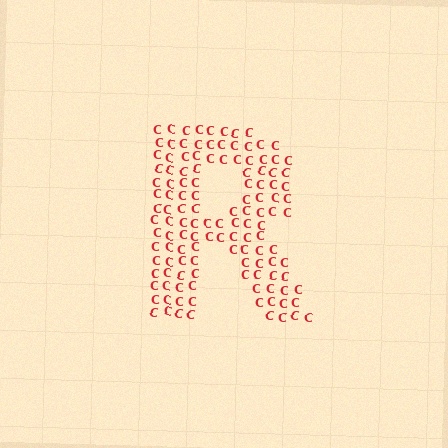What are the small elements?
The small elements are letter C's.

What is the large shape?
The large shape is the letter R.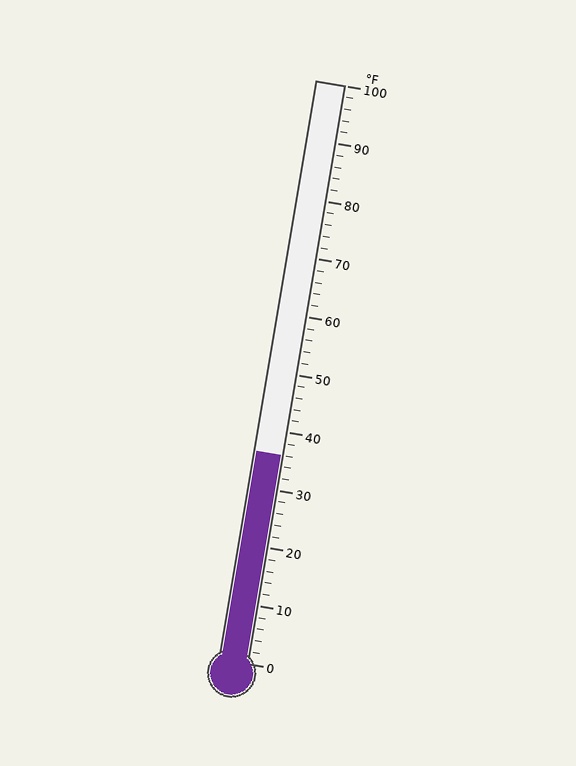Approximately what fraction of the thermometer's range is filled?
The thermometer is filled to approximately 35% of its range.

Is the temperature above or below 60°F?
The temperature is below 60°F.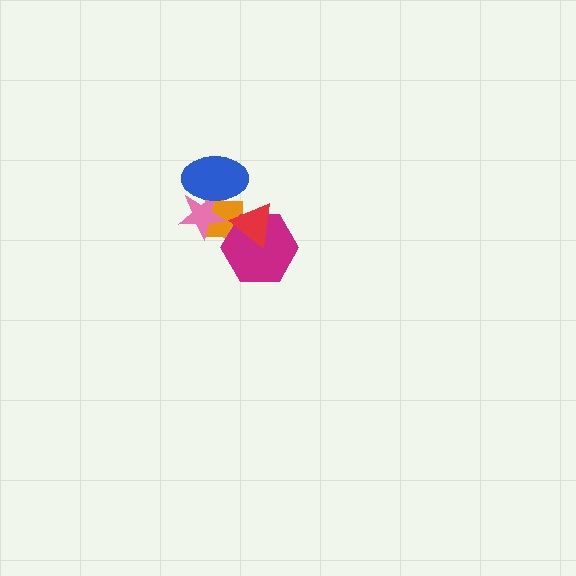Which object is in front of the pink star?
The blue ellipse is in front of the pink star.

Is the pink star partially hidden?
Yes, it is partially covered by another shape.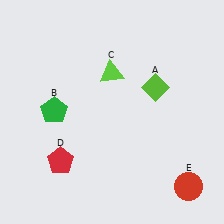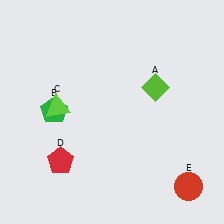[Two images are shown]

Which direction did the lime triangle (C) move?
The lime triangle (C) moved left.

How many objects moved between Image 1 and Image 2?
1 object moved between the two images.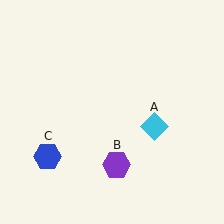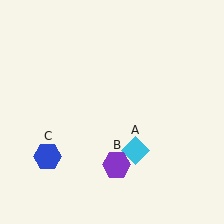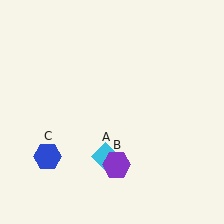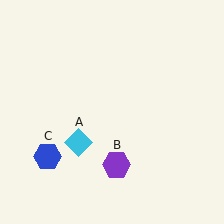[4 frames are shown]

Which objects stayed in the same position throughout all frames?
Purple hexagon (object B) and blue hexagon (object C) remained stationary.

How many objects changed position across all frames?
1 object changed position: cyan diamond (object A).